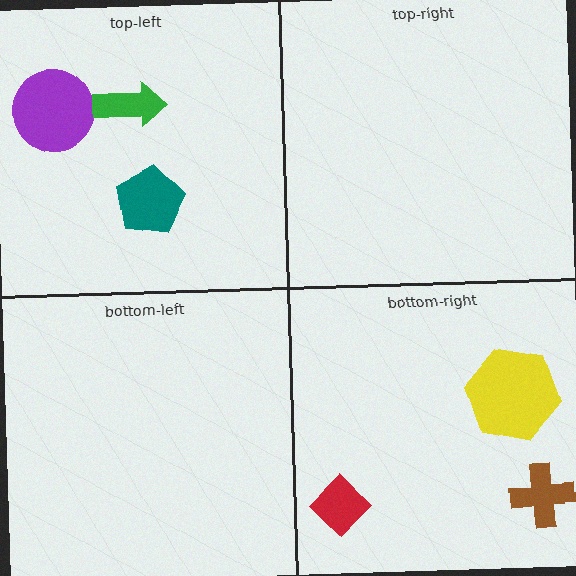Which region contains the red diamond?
The bottom-right region.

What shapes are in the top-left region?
The purple circle, the green arrow, the teal pentagon.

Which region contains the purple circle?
The top-left region.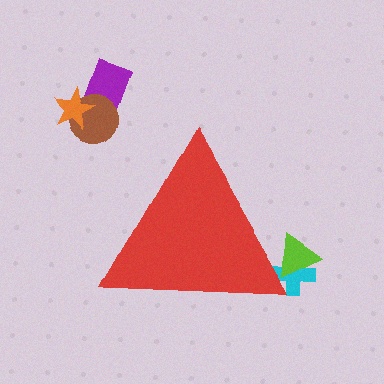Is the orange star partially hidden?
No, the orange star is fully visible.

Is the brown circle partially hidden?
No, the brown circle is fully visible.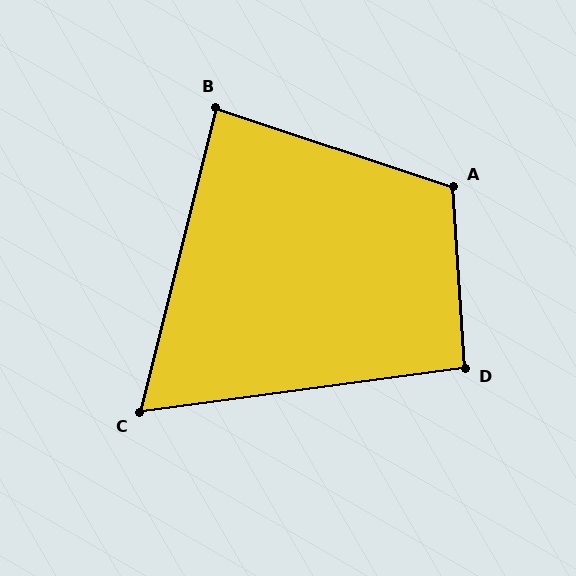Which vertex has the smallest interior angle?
C, at approximately 68 degrees.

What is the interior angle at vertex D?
Approximately 94 degrees (approximately right).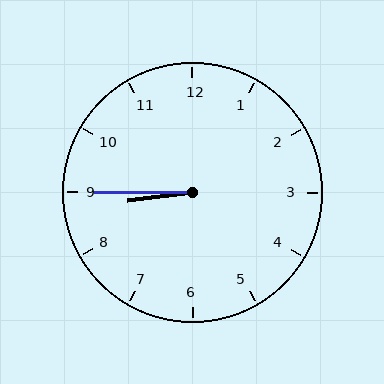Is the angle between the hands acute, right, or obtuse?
It is acute.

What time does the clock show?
8:45.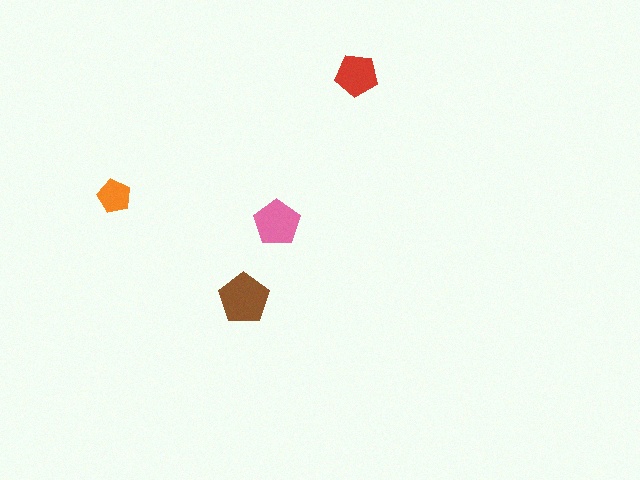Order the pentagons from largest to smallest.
the brown one, the pink one, the red one, the orange one.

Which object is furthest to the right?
The red pentagon is rightmost.